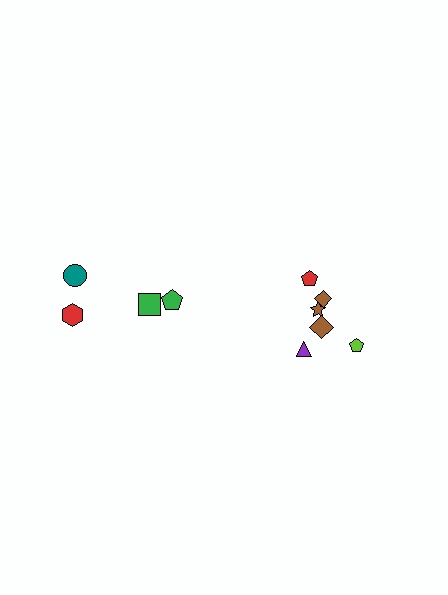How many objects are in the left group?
There are 4 objects.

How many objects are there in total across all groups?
There are 10 objects.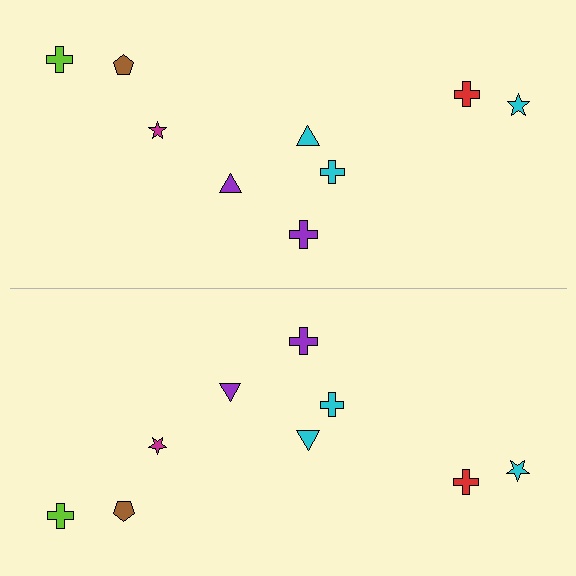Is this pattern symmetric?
Yes, this pattern has bilateral (reflection) symmetry.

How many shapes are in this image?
There are 18 shapes in this image.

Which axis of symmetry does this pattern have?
The pattern has a horizontal axis of symmetry running through the center of the image.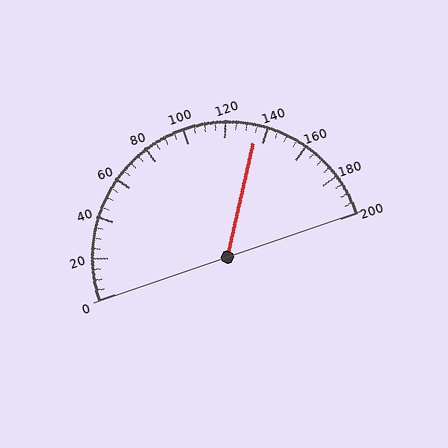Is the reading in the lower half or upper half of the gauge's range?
The reading is in the upper half of the range (0 to 200).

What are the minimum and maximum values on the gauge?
The gauge ranges from 0 to 200.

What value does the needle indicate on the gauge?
The needle indicates approximately 135.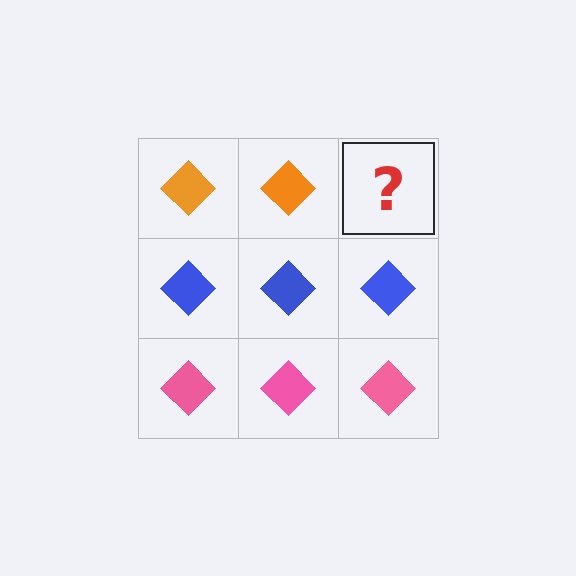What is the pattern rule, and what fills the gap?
The rule is that each row has a consistent color. The gap should be filled with an orange diamond.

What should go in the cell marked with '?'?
The missing cell should contain an orange diamond.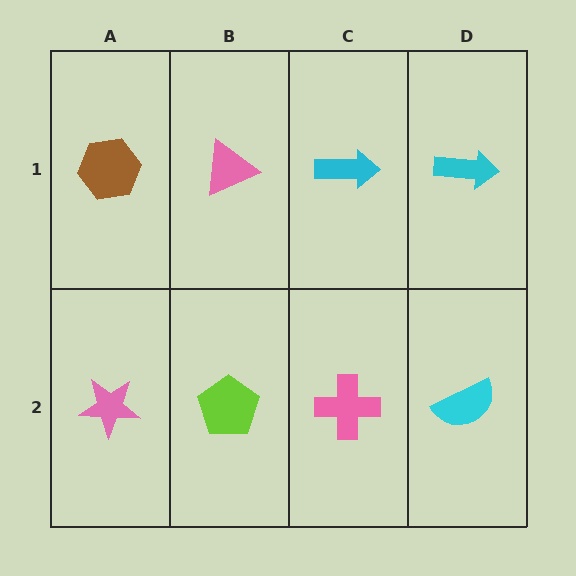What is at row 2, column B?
A lime pentagon.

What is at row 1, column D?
A cyan arrow.